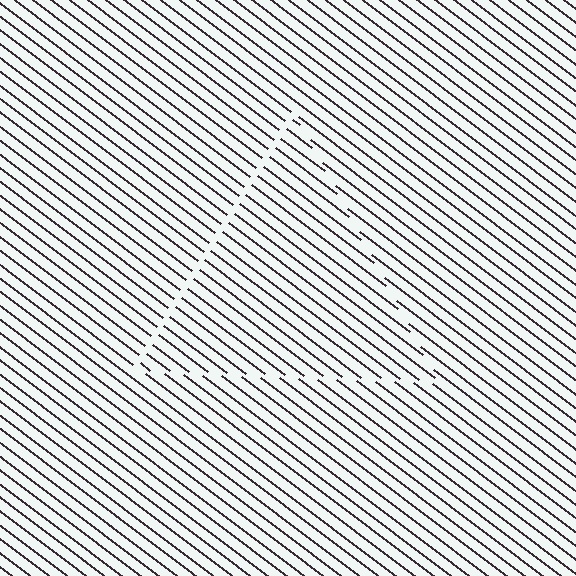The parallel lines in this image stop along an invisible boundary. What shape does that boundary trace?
An illusory triangle. The interior of the shape contains the same grating, shifted by half a period — the contour is defined by the phase discontinuity where line-ends from the inner and outer gratings abut.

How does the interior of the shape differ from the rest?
The interior of the shape contains the same grating, shifted by half a period — the contour is defined by the phase discontinuity where line-ends from the inner and outer gratings abut.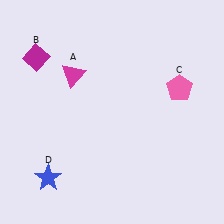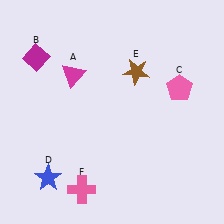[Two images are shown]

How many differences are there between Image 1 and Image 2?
There are 2 differences between the two images.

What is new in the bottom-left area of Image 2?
A pink cross (F) was added in the bottom-left area of Image 2.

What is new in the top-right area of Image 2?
A brown star (E) was added in the top-right area of Image 2.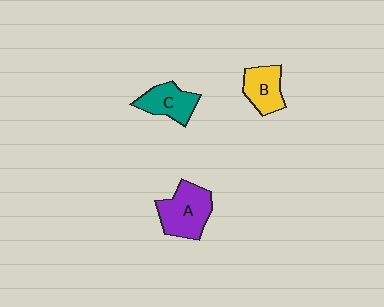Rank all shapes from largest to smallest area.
From largest to smallest: A (purple), C (teal), B (yellow).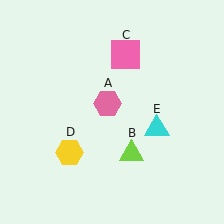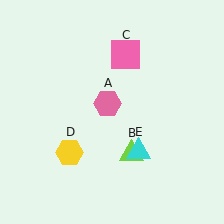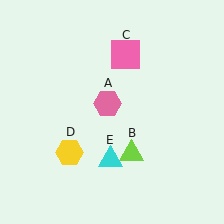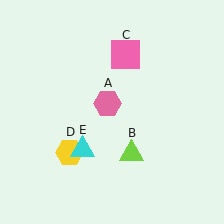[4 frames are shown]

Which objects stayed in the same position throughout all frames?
Pink hexagon (object A) and lime triangle (object B) and pink square (object C) and yellow hexagon (object D) remained stationary.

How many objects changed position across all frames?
1 object changed position: cyan triangle (object E).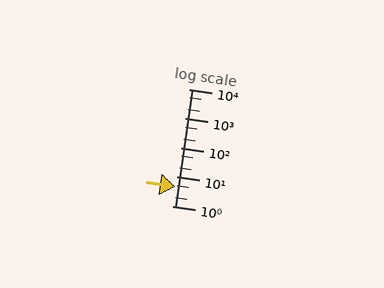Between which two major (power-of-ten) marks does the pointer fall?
The pointer is between 1 and 10.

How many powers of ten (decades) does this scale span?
The scale spans 4 decades, from 1 to 10000.